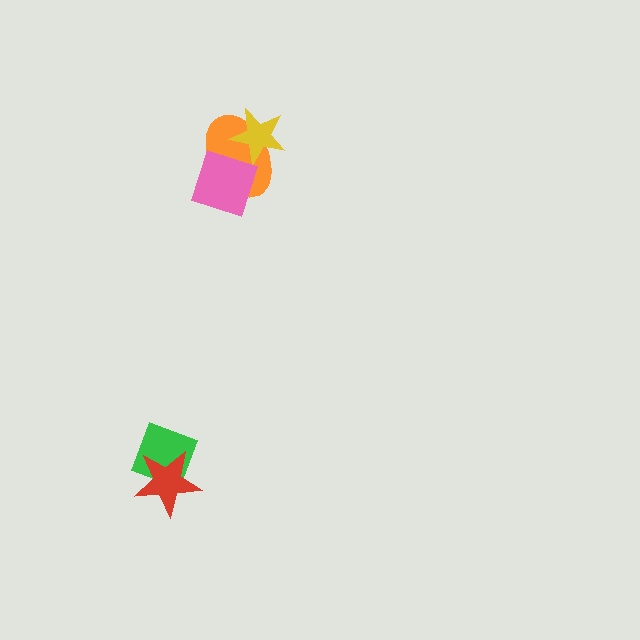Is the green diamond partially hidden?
Yes, it is partially covered by another shape.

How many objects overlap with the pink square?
1 object overlaps with the pink square.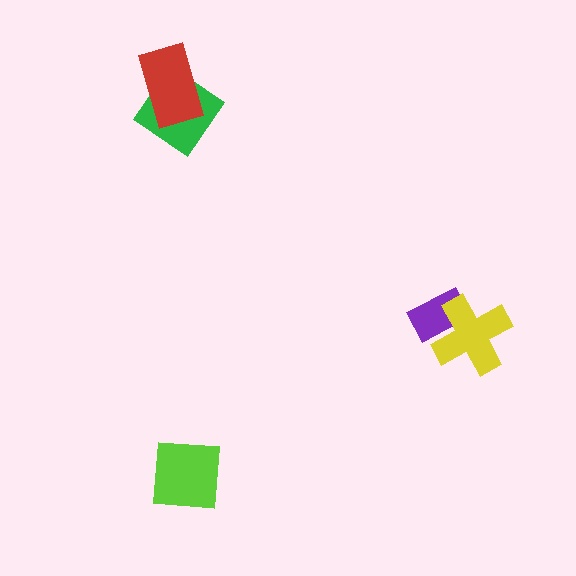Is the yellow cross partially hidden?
No, no other shape covers it.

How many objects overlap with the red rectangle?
1 object overlaps with the red rectangle.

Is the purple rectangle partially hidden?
Yes, it is partially covered by another shape.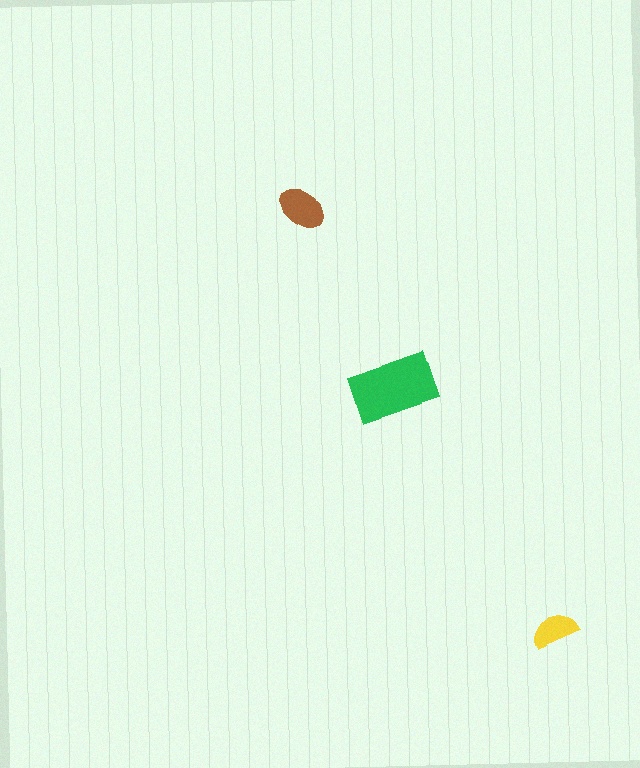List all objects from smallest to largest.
The yellow semicircle, the brown ellipse, the green rectangle.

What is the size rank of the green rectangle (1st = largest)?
1st.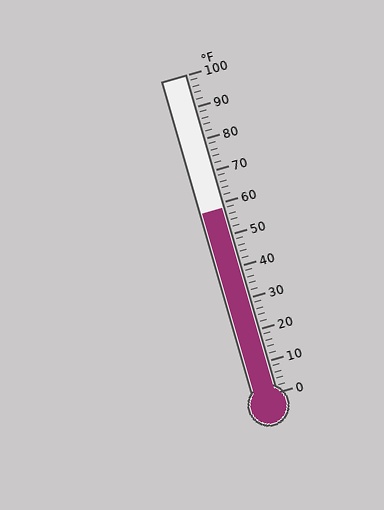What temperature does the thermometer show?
The thermometer shows approximately 58°F.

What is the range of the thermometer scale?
The thermometer scale ranges from 0°F to 100°F.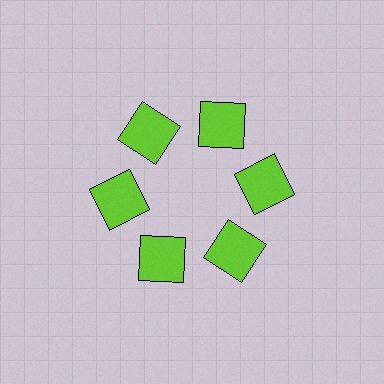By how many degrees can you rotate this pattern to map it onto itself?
The pattern maps onto itself every 60 degrees of rotation.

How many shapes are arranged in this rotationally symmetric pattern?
There are 6 shapes, arranged in 6 groups of 1.